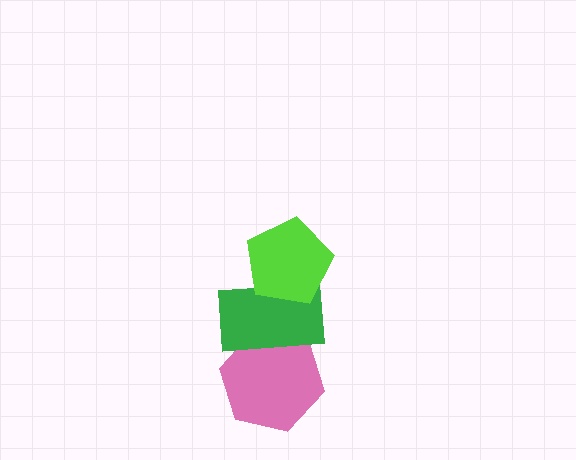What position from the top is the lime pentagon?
The lime pentagon is 1st from the top.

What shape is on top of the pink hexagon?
The green rectangle is on top of the pink hexagon.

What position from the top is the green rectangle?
The green rectangle is 2nd from the top.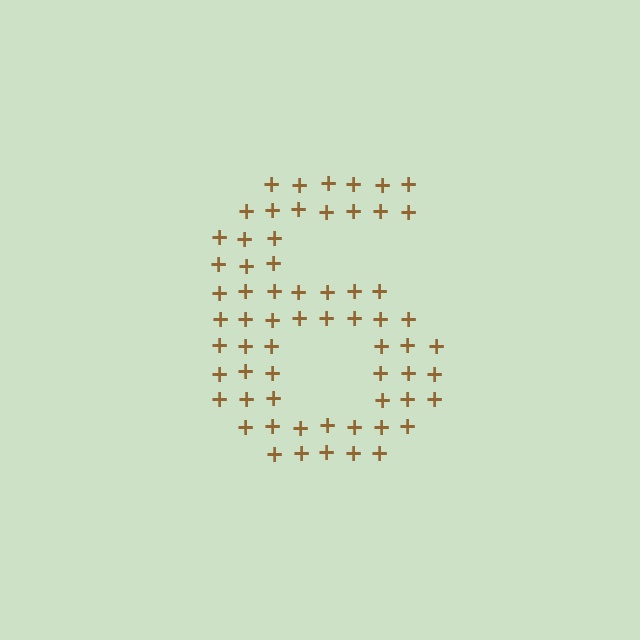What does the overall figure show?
The overall figure shows the digit 6.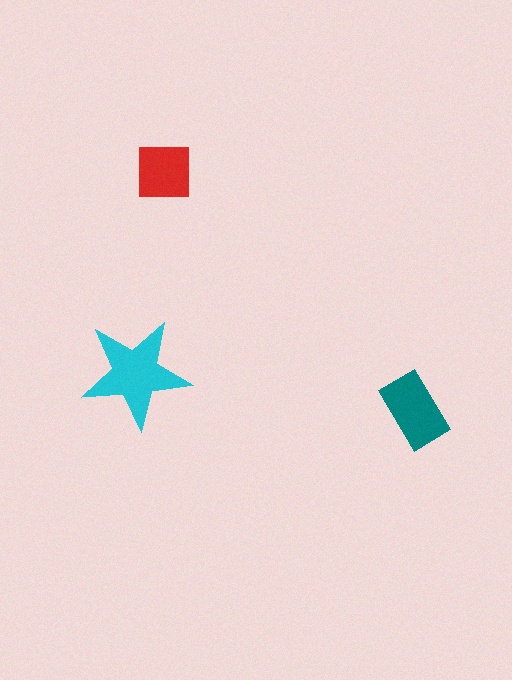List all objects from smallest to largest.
The red square, the teal rectangle, the cyan star.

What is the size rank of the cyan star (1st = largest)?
1st.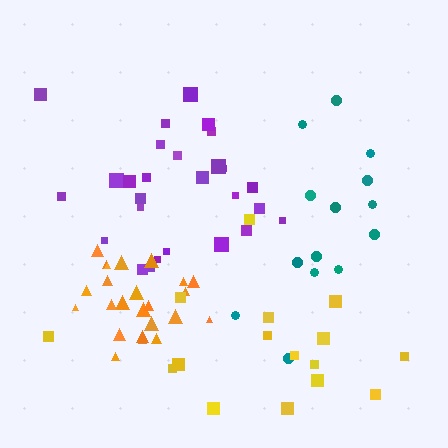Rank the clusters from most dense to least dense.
orange, purple, teal, yellow.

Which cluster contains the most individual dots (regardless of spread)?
Purple (27).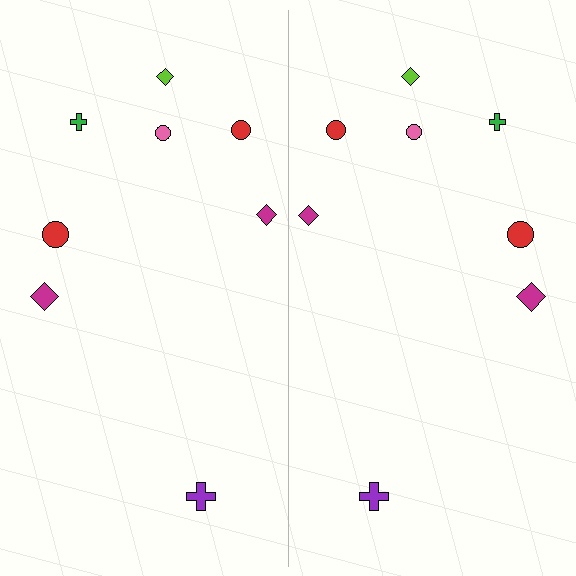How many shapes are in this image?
There are 16 shapes in this image.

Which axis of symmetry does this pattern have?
The pattern has a vertical axis of symmetry running through the center of the image.